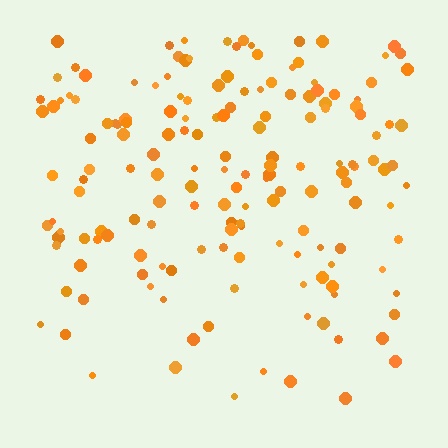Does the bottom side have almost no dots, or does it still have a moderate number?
Still a moderate number, just noticeably fewer than the top.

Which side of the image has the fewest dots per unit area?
The bottom.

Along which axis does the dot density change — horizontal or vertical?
Vertical.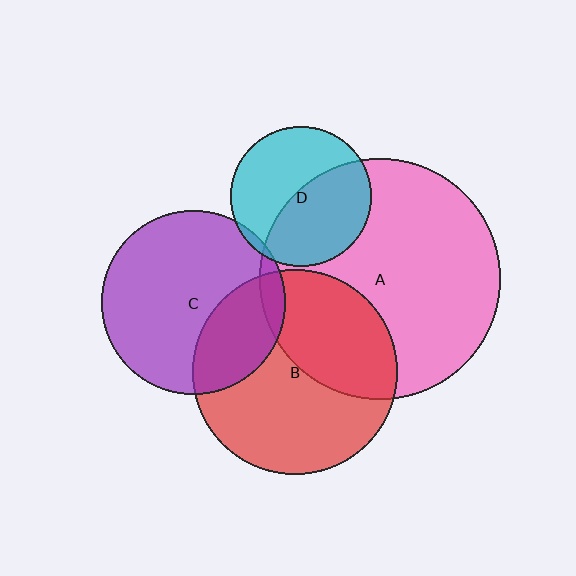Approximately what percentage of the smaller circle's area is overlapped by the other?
Approximately 50%.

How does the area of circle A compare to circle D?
Approximately 2.9 times.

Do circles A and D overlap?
Yes.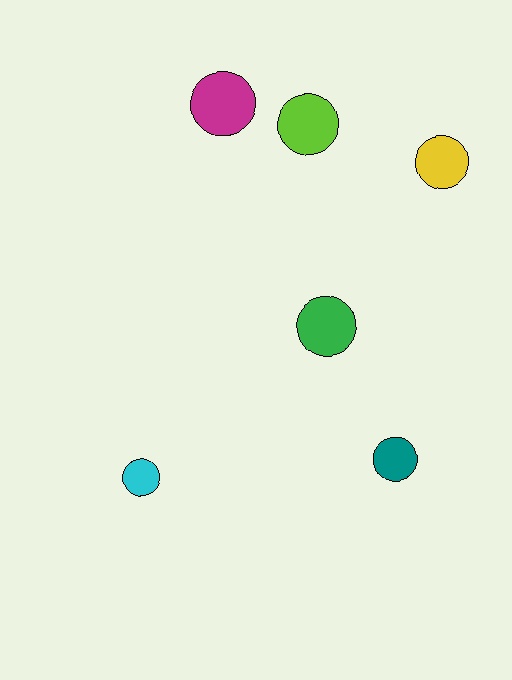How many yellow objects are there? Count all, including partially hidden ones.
There is 1 yellow object.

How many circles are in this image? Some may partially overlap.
There are 6 circles.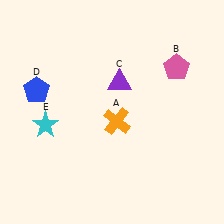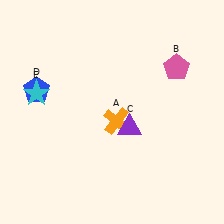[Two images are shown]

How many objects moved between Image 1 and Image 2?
2 objects moved between the two images.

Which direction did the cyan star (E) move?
The cyan star (E) moved up.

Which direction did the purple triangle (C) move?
The purple triangle (C) moved down.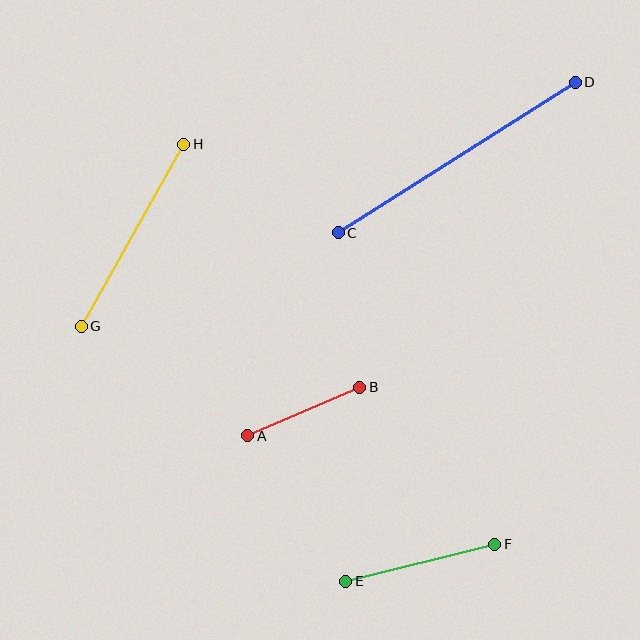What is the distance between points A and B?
The distance is approximately 122 pixels.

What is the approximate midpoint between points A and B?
The midpoint is at approximately (304, 412) pixels.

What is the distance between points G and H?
The distance is approximately 209 pixels.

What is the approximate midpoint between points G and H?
The midpoint is at approximately (132, 235) pixels.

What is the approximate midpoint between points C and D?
The midpoint is at approximately (457, 157) pixels.